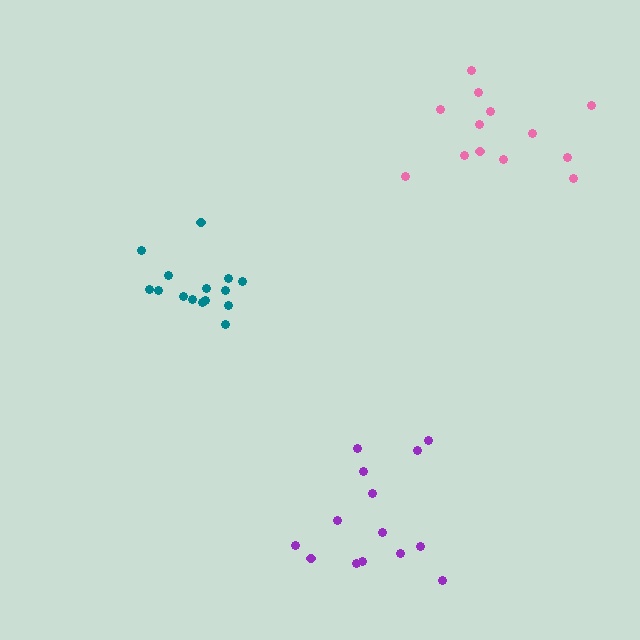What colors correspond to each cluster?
The clusters are colored: teal, purple, pink.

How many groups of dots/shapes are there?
There are 3 groups.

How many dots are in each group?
Group 1: 15 dots, Group 2: 14 dots, Group 3: 13 dots (42 total).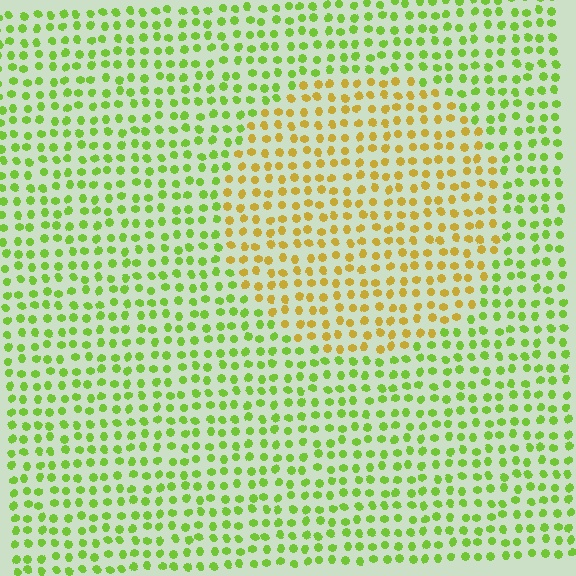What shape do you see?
I see a circle.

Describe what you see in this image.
The image is filled with small lime elements in a uniform arrangement. A circle-shaped region is visible where the elements are tinted to a slightly different hue, forming a subtle color boundary.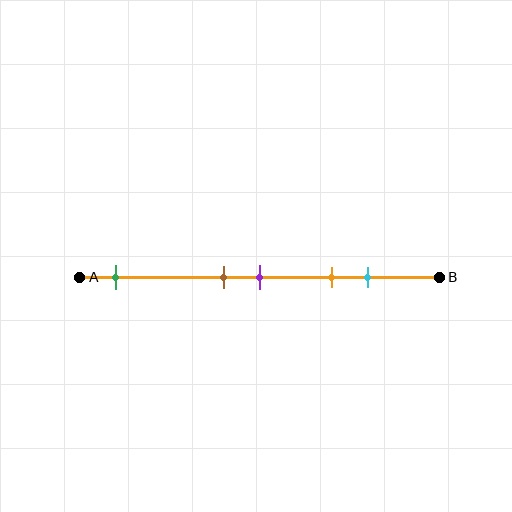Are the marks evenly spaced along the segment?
No, the marks are not evenly spaced.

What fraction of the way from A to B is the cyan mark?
The cyan mark is approximately 80% (0.8) of the way from A to B.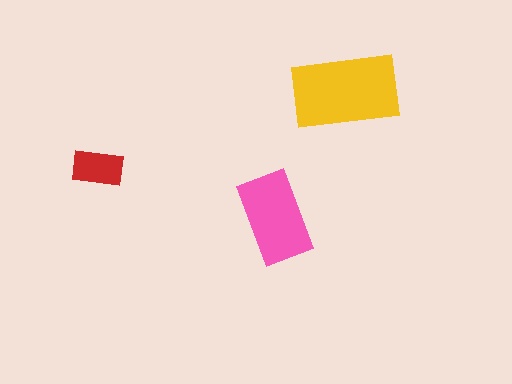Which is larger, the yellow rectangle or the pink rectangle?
The yellow one.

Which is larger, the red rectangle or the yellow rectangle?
The yellow one.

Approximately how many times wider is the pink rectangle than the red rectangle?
About 2 times wider.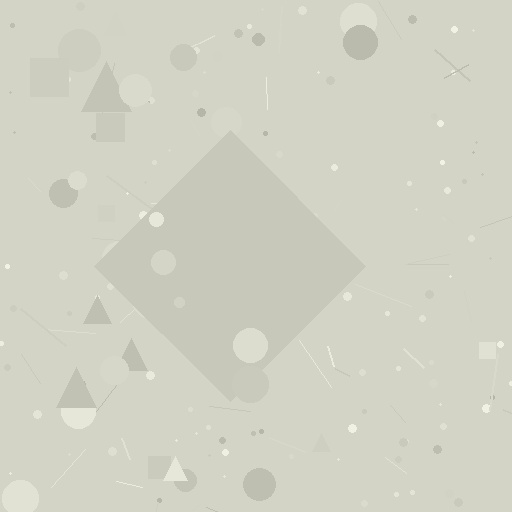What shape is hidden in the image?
A diamond is hidden in the image.